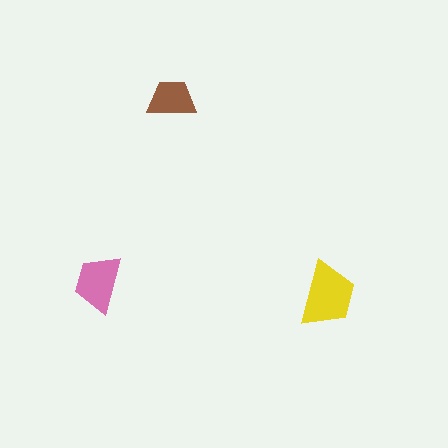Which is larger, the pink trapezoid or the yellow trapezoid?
The yellow one.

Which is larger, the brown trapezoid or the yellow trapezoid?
The yellow one.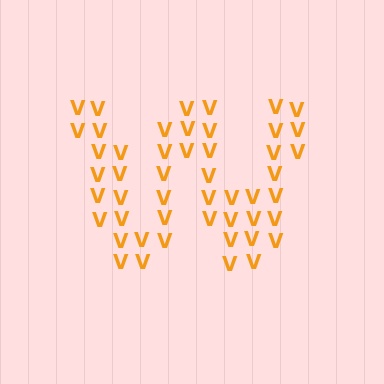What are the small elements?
The small elements are letter V's.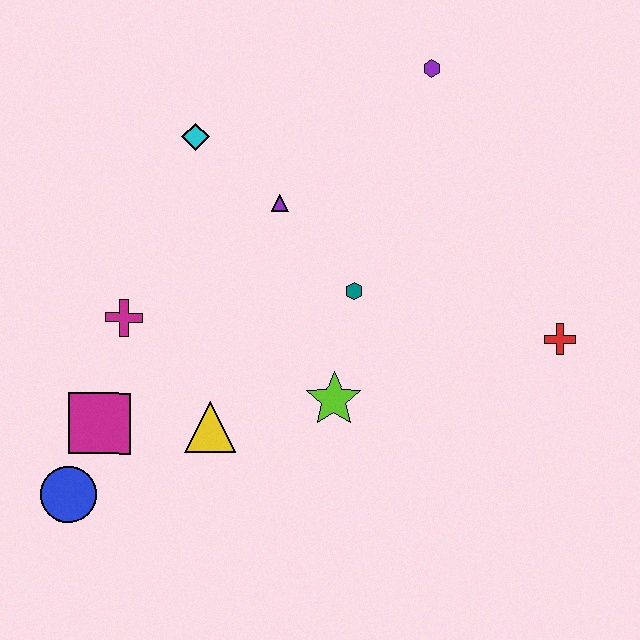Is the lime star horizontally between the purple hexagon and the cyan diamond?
Yes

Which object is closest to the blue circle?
The magenta square is closest to the blue circle.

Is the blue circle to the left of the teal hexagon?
Yes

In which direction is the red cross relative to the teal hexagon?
The red cross is to the right of the teal hexagon.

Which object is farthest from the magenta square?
The purple hexagon is farthest from the magenta square.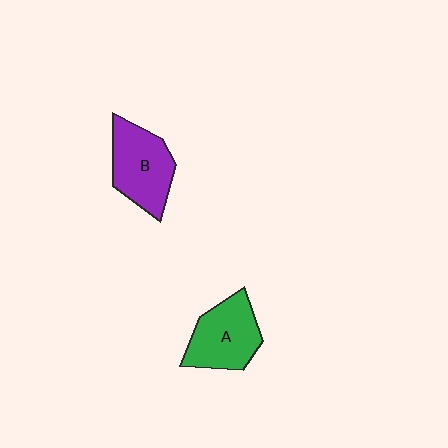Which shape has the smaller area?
Shape A (green).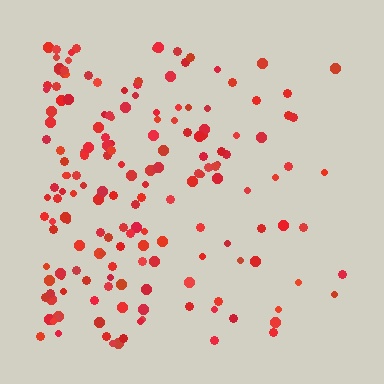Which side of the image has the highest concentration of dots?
The left.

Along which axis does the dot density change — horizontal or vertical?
Horizontal.